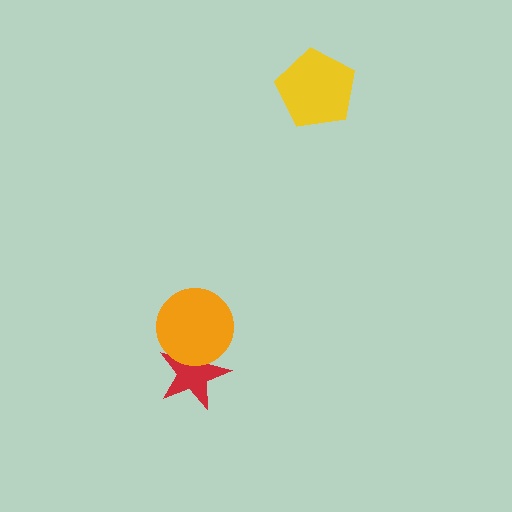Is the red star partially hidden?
Yes, it is partially covered by another shape.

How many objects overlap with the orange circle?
1 object overlaps with the orange circle.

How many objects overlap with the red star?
1 object overlaps with the red star.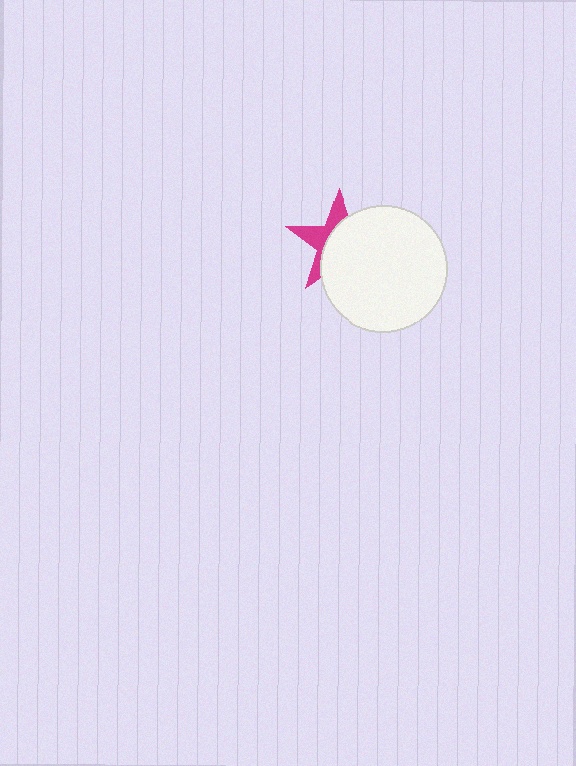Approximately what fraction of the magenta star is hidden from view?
Roughly 63% of the magenta star is hidden behind the white circle.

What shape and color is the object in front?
The object in front is a white circle.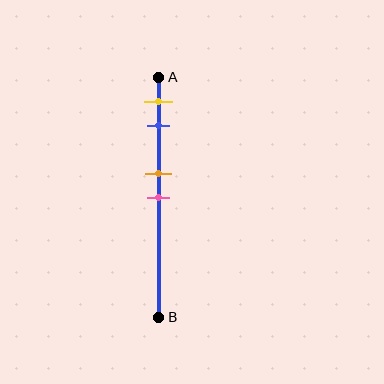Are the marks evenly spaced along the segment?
No, the marks are not evenly spaced.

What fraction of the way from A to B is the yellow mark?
The yellow mark is approximately 10% (0.1) of the way from A to B.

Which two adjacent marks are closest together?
The orange and pink marks are the closest adjacent pair.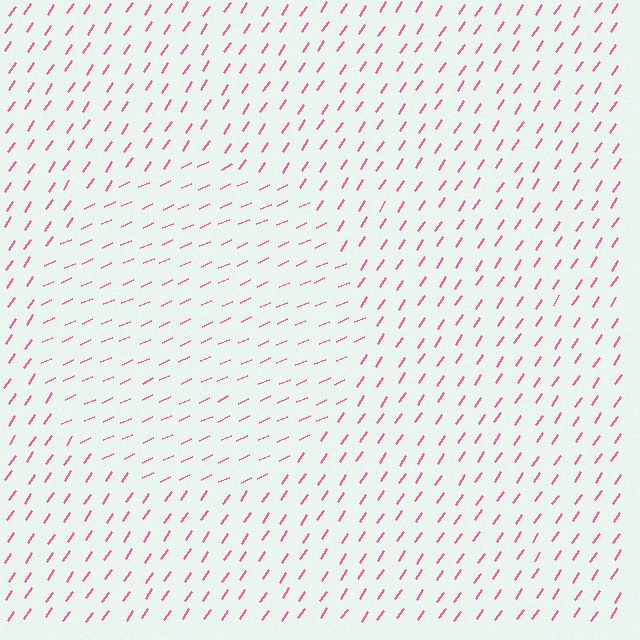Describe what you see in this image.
The image is filled with small pink line segments. A circle region in the image has lines oriented differently from the surrounding lines, creating a visible texture boundary.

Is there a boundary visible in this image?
Yes, there is a texture boundary formed by a change in line orientation.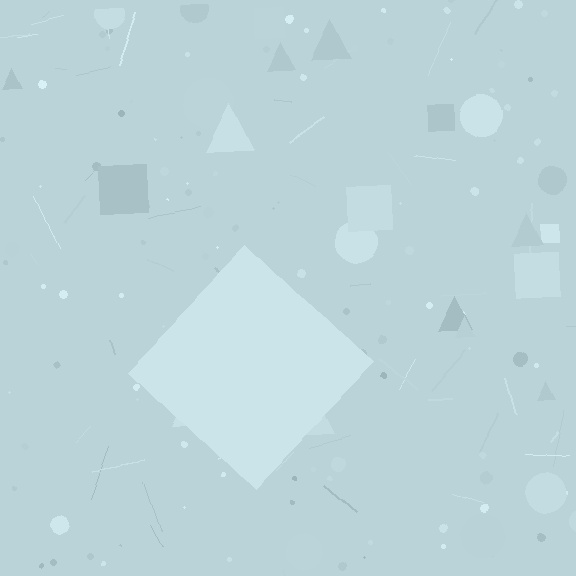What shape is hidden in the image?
A diamond is hidden in the image.